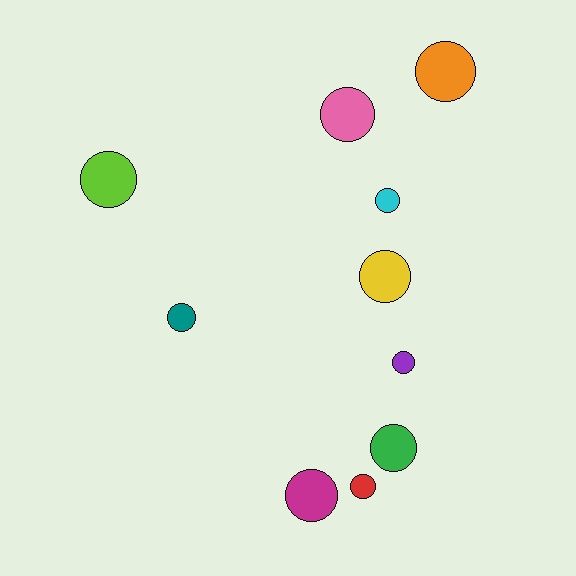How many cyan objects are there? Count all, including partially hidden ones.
There is 1 cyan object.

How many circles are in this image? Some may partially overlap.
There are 10 circles.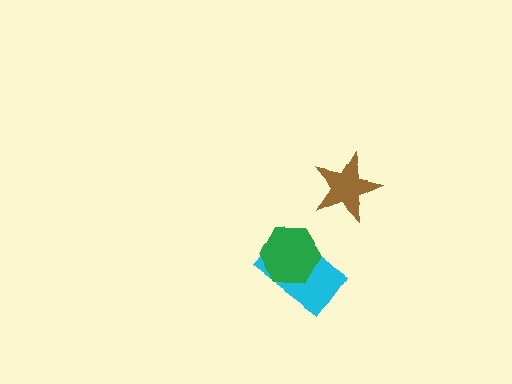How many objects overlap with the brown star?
0 objects overlap with the brown star.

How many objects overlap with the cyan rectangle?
1 object overlaps with the cyan rectangle.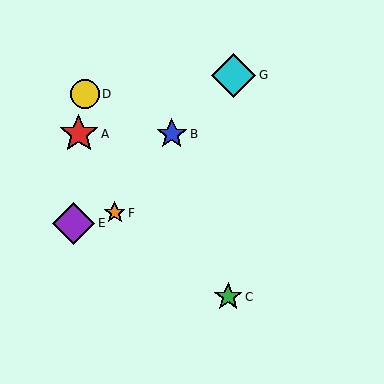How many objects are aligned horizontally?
2 objects (A, B) are aligned horizontally.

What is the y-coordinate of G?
Object G is at y≈75.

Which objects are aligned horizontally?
Objects A, B are aligned horizontally.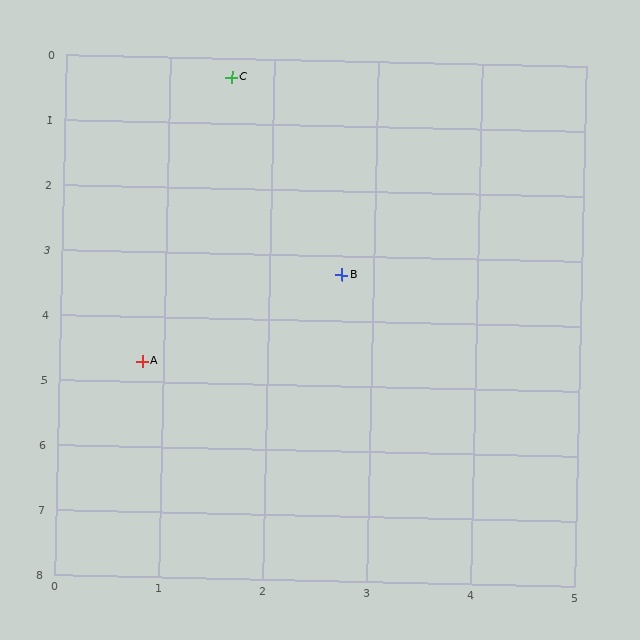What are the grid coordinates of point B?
Point B is at approximately (2.7, 3.3).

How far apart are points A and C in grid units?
Points A and C are about 4.5 grid units apart.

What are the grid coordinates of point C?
Point C is at approximately (1.6, 0.3).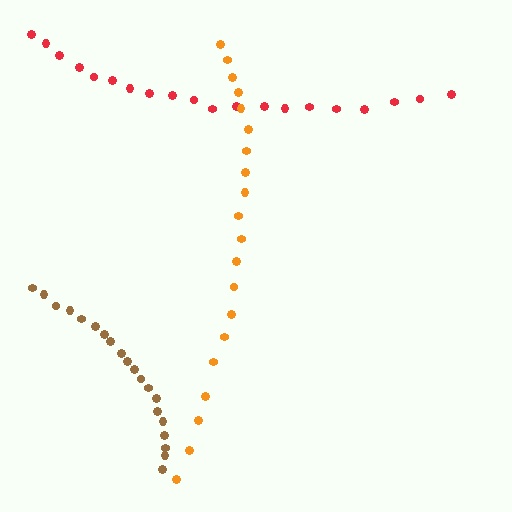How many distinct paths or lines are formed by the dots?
There are 3 distinct paths.